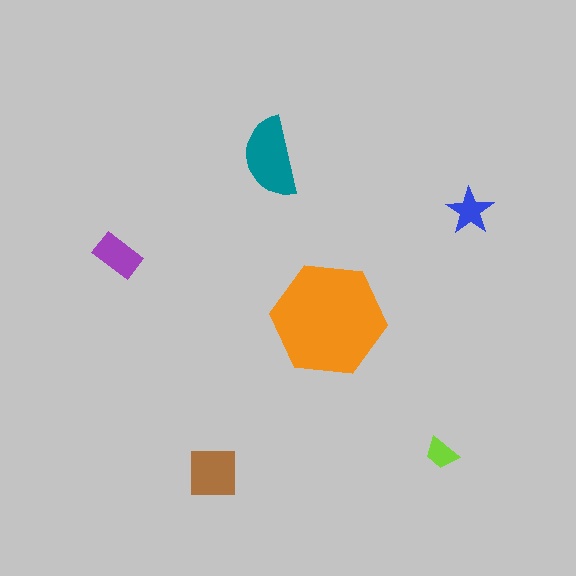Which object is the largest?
The orange hexagon.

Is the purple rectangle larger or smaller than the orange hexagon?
Smaller.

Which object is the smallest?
The lime trapezoid.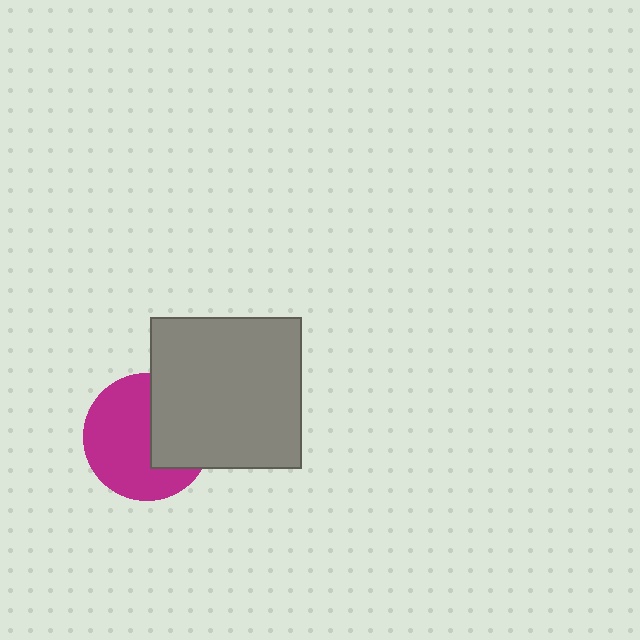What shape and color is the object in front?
The object in front is a gray square.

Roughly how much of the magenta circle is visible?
About half of it is visible (roughly 61%).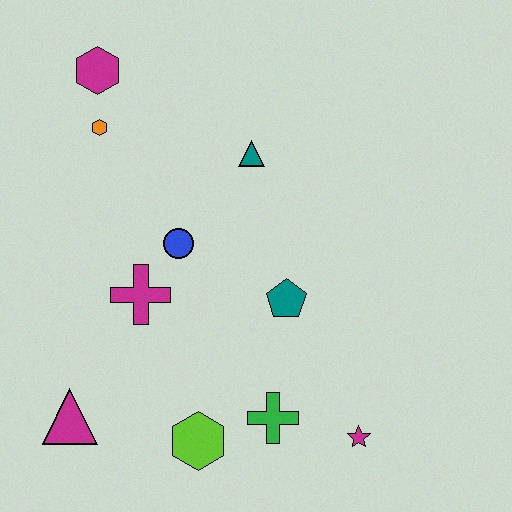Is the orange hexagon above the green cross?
Yes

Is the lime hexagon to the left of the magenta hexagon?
No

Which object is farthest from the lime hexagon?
The magenta hexagon is farthest from the lime hexagon.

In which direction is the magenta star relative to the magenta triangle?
The magenta star is to the right of the magenta triangle.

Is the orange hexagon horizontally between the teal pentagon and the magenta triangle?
Yes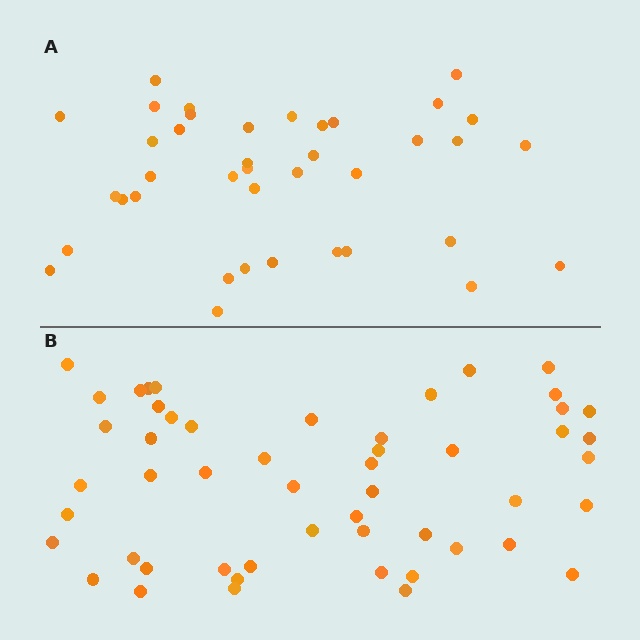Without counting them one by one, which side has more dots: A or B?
Region B (the bottom region) has more dots.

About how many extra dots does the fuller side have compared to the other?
Region B has approximately 15 more dots than region A.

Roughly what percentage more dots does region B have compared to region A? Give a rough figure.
About 35% more.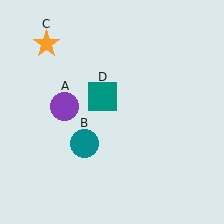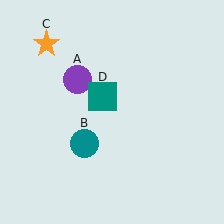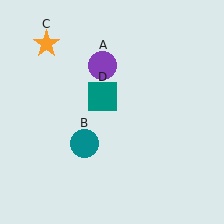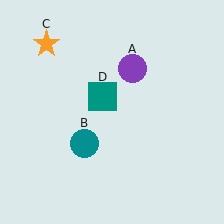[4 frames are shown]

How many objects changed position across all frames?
1 object changed position: purple circle (object A).